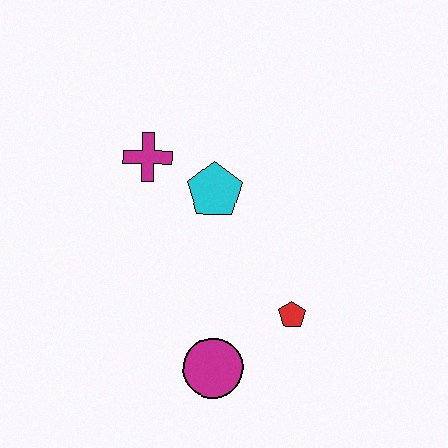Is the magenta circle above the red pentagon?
No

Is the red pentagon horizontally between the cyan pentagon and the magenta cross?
No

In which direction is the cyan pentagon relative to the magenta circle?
The cyan pentagon is above the magenta circle.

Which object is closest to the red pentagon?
The magenta circle is closest to the red pentagon.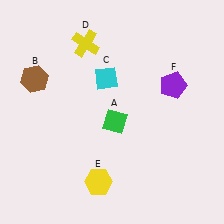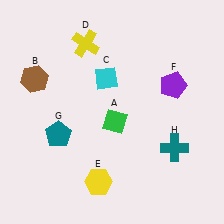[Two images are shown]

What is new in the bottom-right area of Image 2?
A teal cross (H) was added in the bottom-right area of Image 2.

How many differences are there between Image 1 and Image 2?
There are 2 differences between the two images.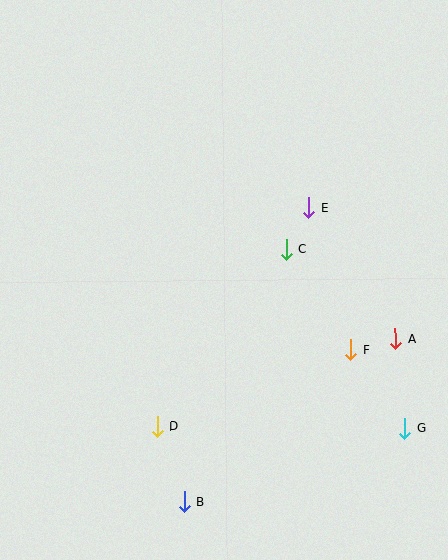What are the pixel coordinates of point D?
Point D is at (158, 426).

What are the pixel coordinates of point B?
Point B is at (184, 502).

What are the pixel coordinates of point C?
Point C is at (286, 249).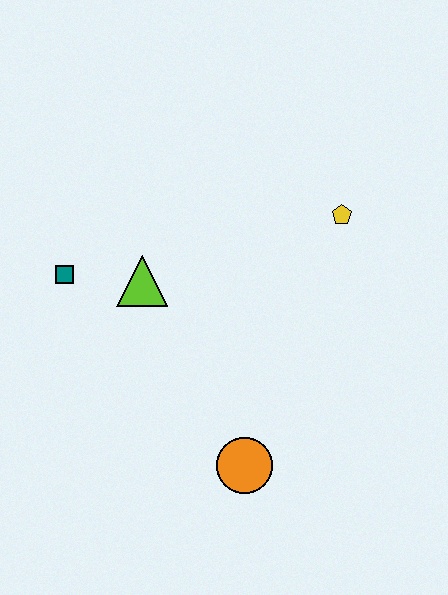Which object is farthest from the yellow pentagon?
The teal square is farthest from the yellow pentagon.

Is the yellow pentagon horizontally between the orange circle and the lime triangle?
No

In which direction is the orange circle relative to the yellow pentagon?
The orange circle is below the yellow pentagon.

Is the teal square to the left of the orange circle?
Yes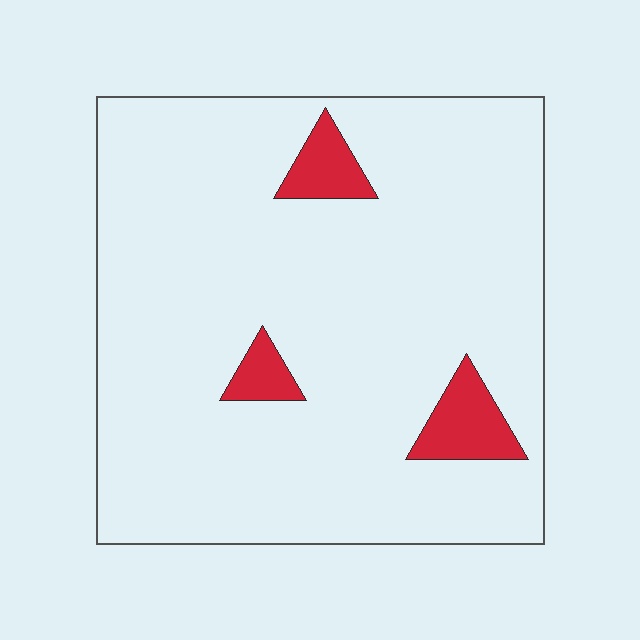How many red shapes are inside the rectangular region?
3.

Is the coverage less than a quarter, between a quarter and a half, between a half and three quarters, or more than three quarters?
Less than a quarter.